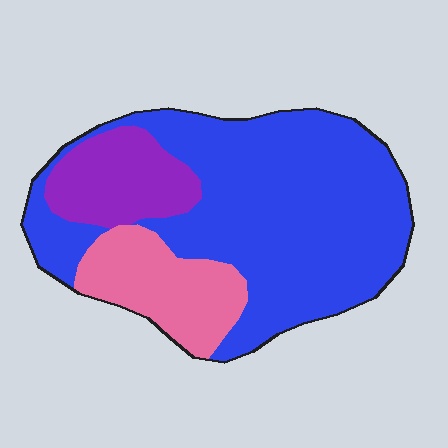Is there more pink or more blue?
Blue.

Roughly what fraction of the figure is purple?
Purple covers about 15% of the figure.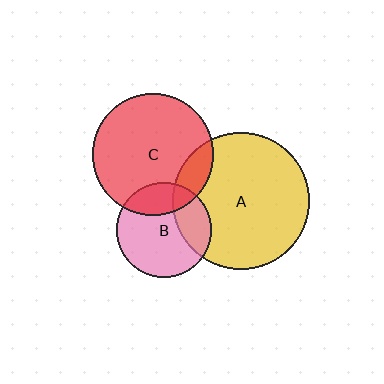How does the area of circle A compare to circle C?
Approximately 1.3 times.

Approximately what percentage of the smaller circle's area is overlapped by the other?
Approximately 15%.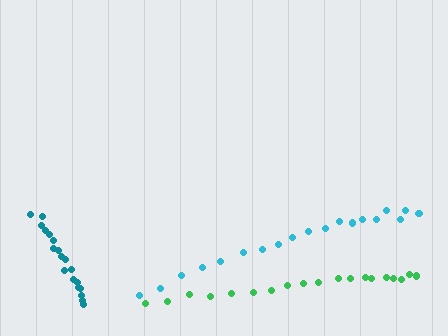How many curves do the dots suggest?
There are 3 distinct paths.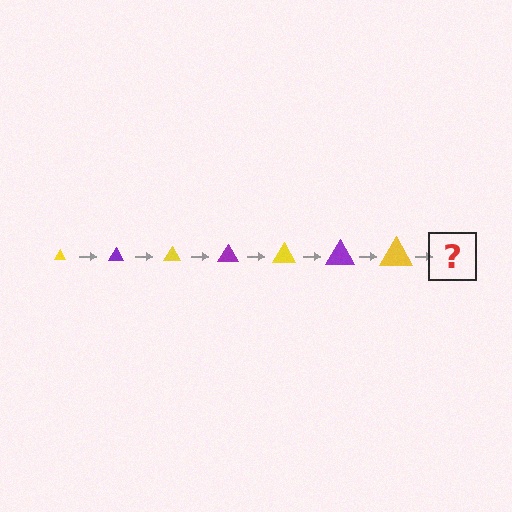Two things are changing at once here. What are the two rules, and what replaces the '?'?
The two rules are that the triangle grows larger each step and the color cycles through yellow and purple. The '?' should be a purple triangle, larger than the previous one.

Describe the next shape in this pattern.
It should be a purple triangle, larger than the previous one.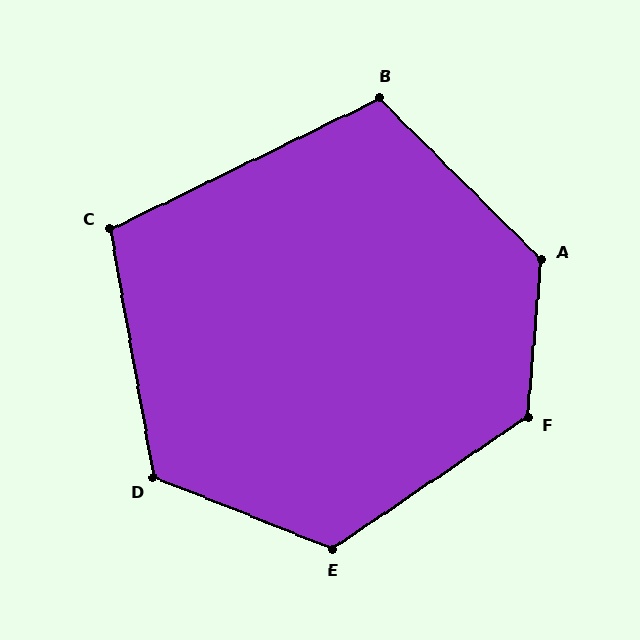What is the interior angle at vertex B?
Approximately 109 degrees (obtuse).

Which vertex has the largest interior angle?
A, at approximately 130 degrees.